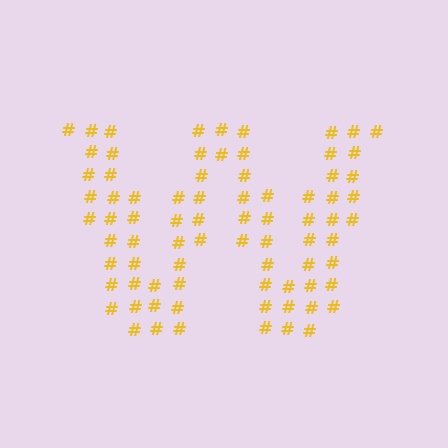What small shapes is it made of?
It is made of small hash symbols.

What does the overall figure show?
The overall figure shows the letter W.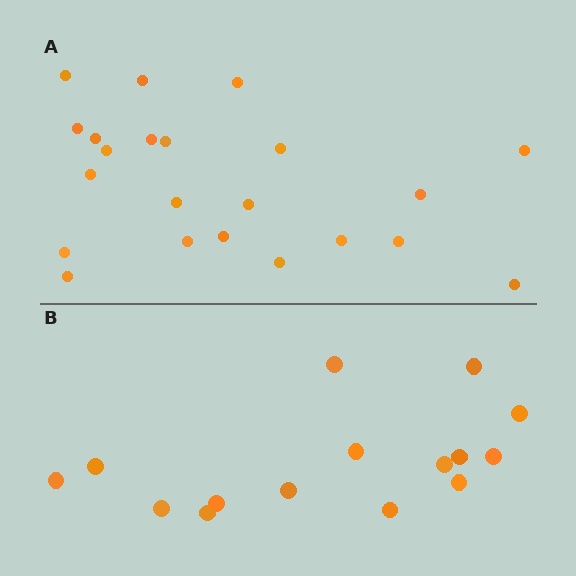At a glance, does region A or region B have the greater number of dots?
Region A (the top region) has more dots.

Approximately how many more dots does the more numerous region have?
Region A has roughly 8 or so more dots than region B.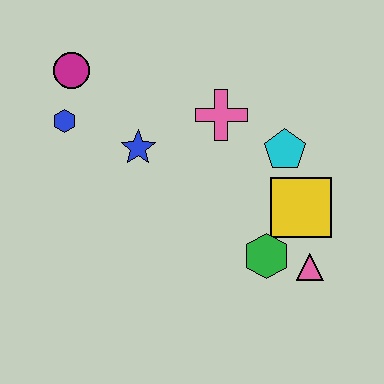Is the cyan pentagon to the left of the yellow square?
Yes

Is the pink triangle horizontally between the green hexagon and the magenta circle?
No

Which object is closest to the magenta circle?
The blue hexagon is closest to the magenta circle.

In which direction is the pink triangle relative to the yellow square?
The pink triangle is below the yellow square.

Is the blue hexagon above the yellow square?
Yes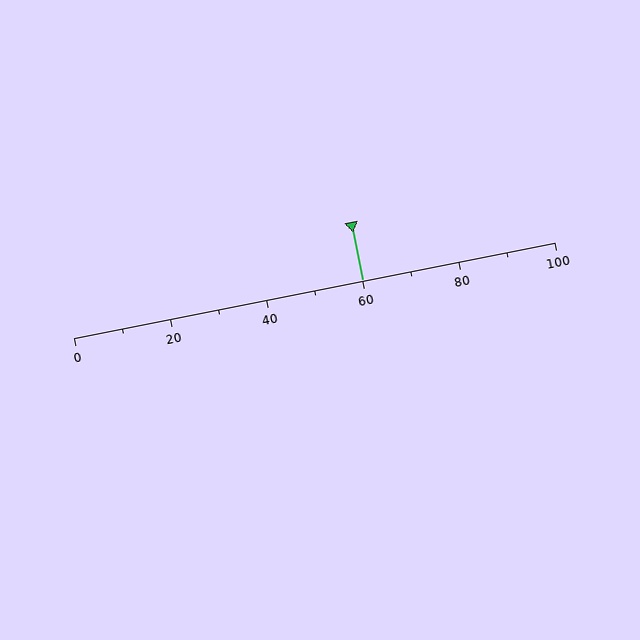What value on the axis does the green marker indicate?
The marker indicates approximately 60.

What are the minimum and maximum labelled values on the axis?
The axis runs from 0 to 100.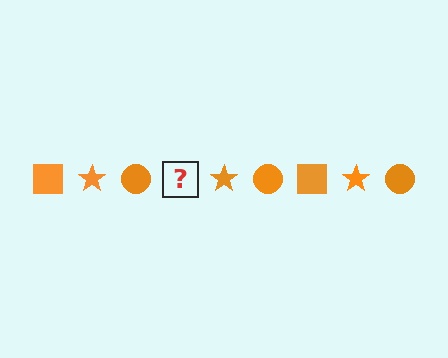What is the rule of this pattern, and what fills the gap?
The rule is that the pattern cycles through square, star, circle shapes in orange. The gap should be filled with an orange square.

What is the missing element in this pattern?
The missing element is an orange square.